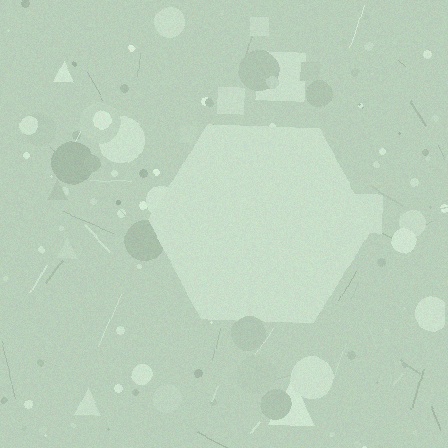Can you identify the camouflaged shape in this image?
The camouflaged shape is a hexagon.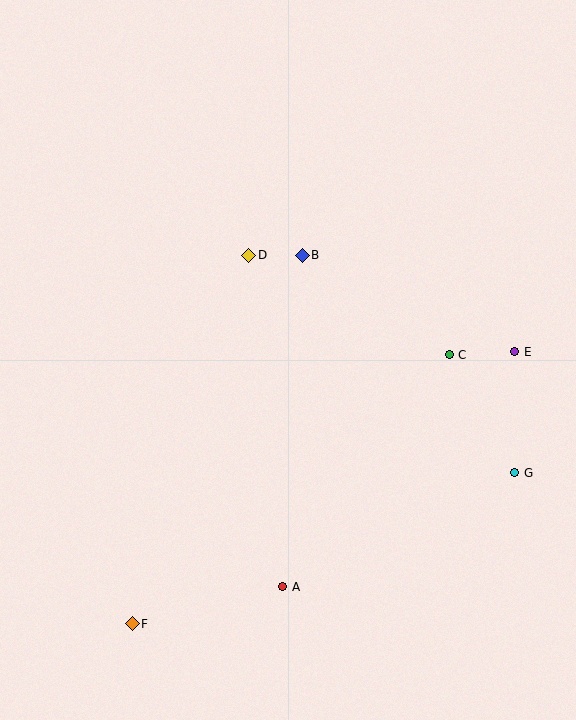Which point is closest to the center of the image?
Point B at (302, 255) is closest to the center.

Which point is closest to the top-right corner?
Point E is closest to the top-right corner.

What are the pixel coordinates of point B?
Point B is at (302, 255).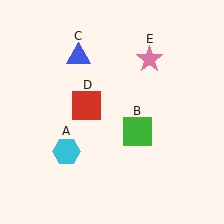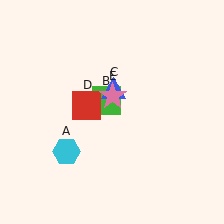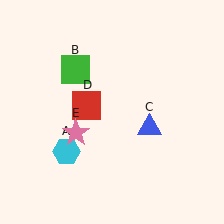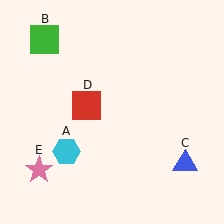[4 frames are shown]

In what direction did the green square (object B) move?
The green square (object B) moved up and to the left.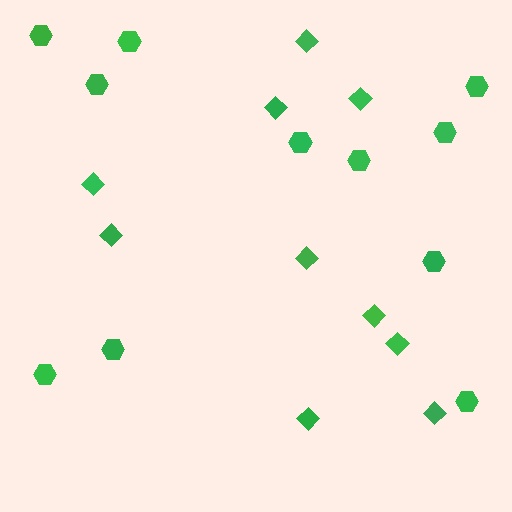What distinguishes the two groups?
There are 2 groups: one group of diamonds (10) and one group of hexagons (11).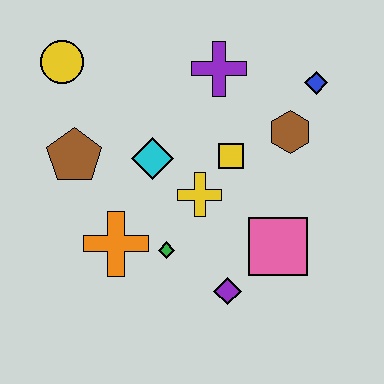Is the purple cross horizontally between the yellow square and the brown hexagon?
No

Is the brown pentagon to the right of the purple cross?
No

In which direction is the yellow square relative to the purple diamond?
The yellow square is above the purple diamond.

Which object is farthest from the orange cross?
The blue diamond is farthest from the orange cross.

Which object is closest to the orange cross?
The green diamond is closest to the orange cross.